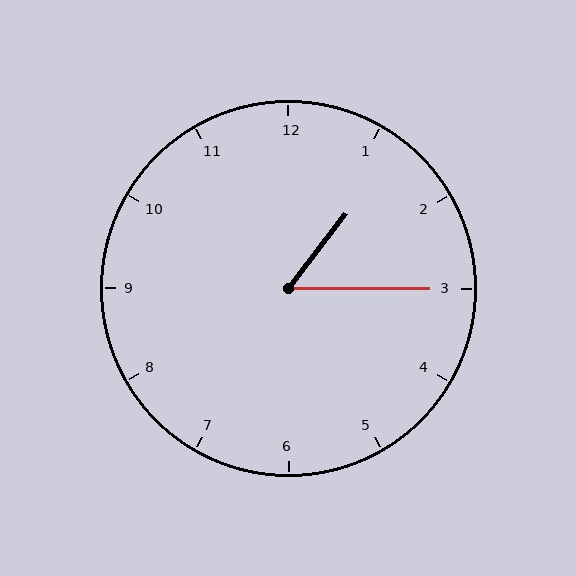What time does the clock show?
1:15.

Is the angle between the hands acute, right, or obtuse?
It is acute.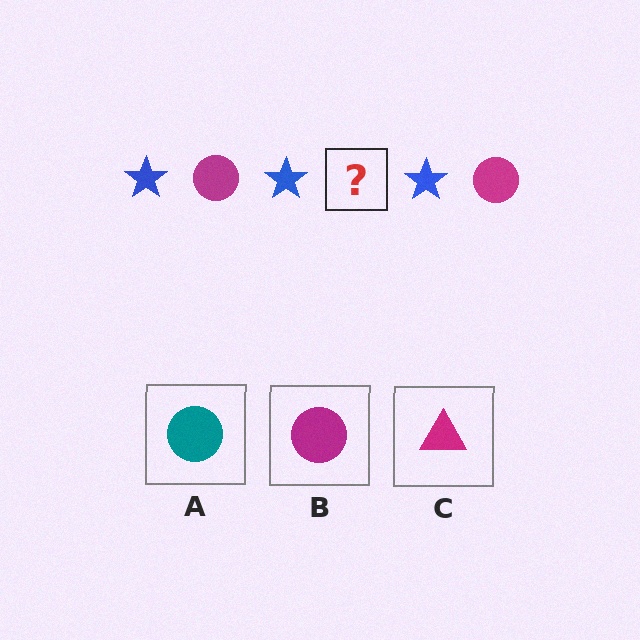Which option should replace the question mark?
Option B.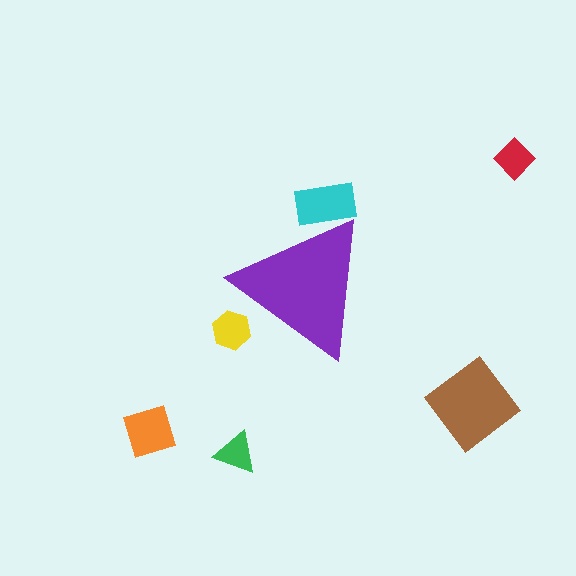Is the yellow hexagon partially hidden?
Yes, the yellow hexagon is partially hidden behind the purple triangle.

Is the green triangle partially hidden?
No, the green triangle is fully visible.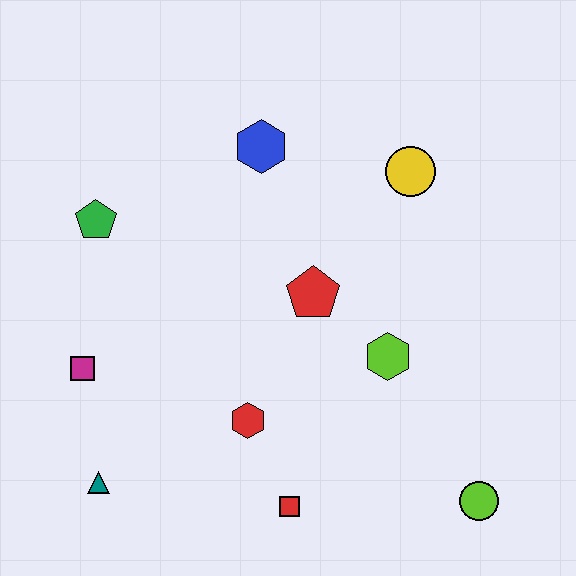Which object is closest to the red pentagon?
The lime hexagon is closest to the red pentagon.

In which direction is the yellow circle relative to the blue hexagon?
The yellow circle is to the right of the blue hexagon.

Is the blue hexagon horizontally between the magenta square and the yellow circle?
Yes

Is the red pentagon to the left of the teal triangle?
No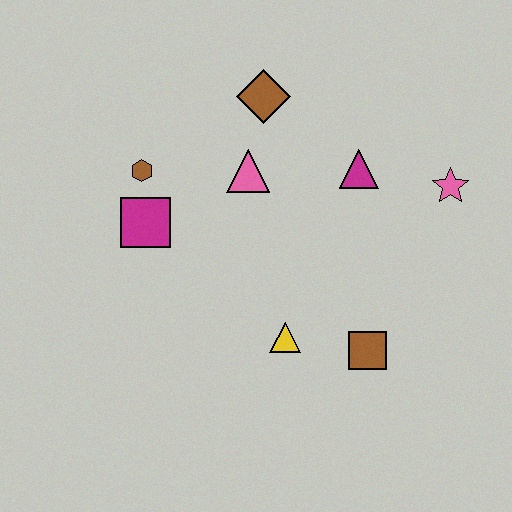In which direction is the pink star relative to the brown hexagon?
The pink star is to the right of the brown hexagon.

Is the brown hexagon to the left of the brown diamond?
Yes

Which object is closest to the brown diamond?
The pink triangle is closest to the brown diamond.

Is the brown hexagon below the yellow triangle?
No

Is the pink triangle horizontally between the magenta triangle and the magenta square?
Yes